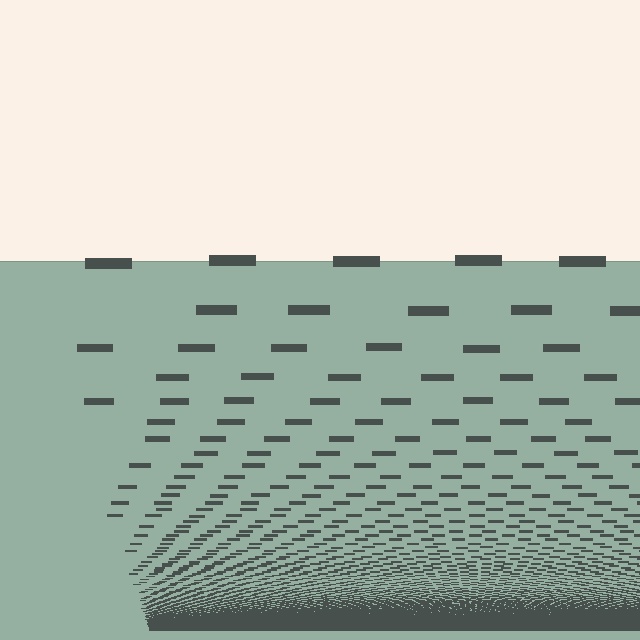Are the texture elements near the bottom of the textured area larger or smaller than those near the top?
Smaller. The gradient is inverted — elements near the bottom are smaller and denser.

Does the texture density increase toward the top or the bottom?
Density increases toward the bottom.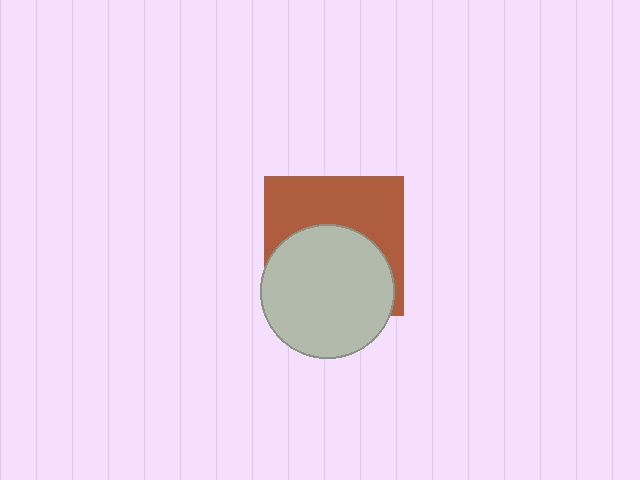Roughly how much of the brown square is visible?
About half of it is visible (roughly 48%).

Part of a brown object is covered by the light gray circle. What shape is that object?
It is a square.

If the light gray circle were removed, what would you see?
You would see the complete brown square.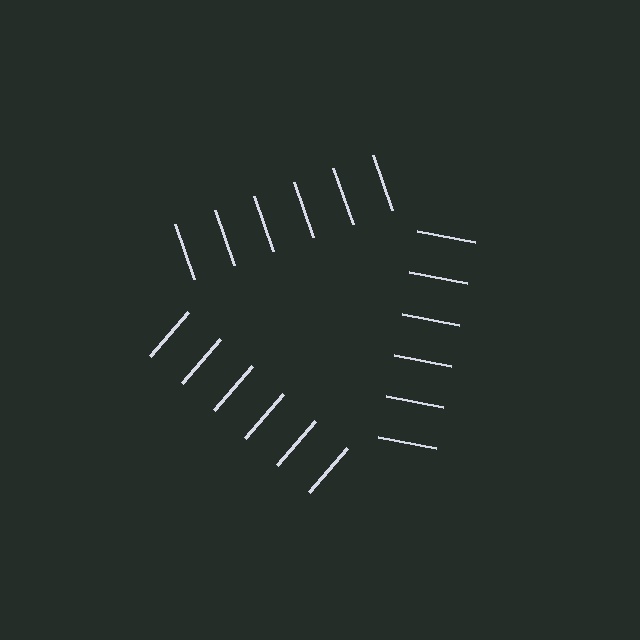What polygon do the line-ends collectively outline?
An illusory triangle — the line segments terminate on its edges but no continuous stroke is drawn.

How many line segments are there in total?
18 — 6 along each of the 3 edges.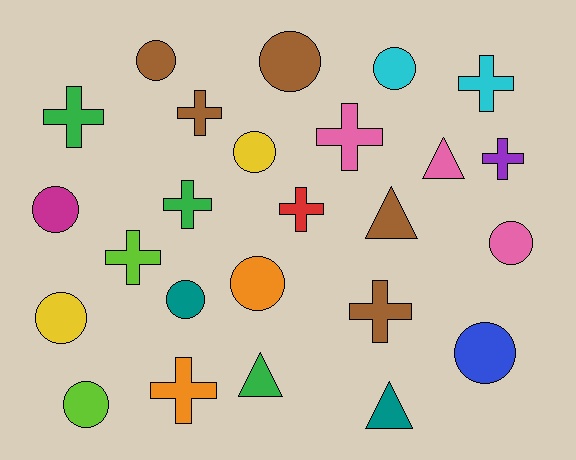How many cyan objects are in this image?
There are 2 cyan objects.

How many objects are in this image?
There are 25 objects.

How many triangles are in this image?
There are 4 triangles.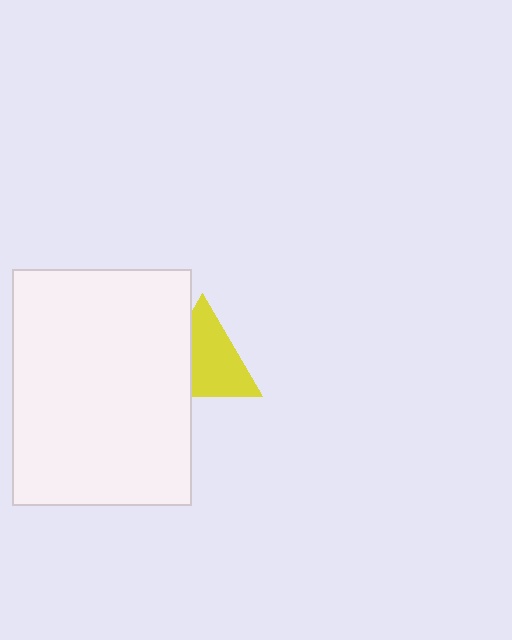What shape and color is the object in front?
The object in front is a white rectangle.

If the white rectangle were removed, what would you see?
You would see the complete yellow triangle.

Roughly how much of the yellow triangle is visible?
Most of it is visible (roughly 67%).